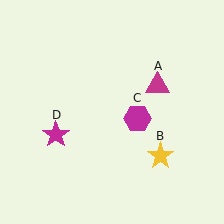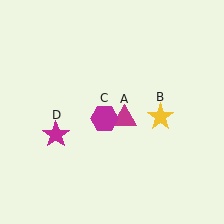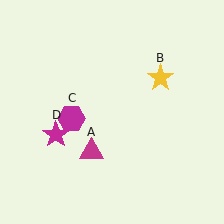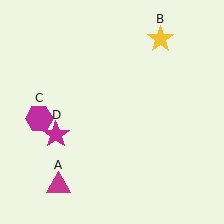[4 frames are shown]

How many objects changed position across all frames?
3 objects changed position: magenta triangle (object A), yellow star (object B), magenta hexagon (object C).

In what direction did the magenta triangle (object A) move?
The magenta triangle (object A) moved down and to the left.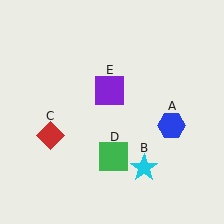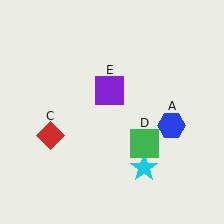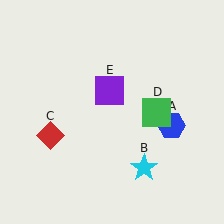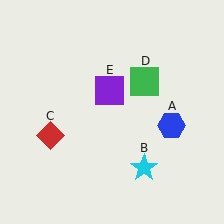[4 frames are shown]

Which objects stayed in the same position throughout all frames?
Blue hexagon (object A) and cyan star (object B) and red diamond (object C) and purple square (object E) remained stationary.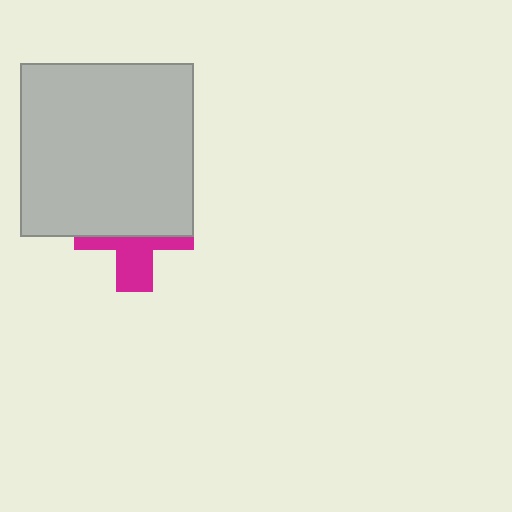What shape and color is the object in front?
The object in front is a light gray square.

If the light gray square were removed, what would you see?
You would see the complete magenta cross.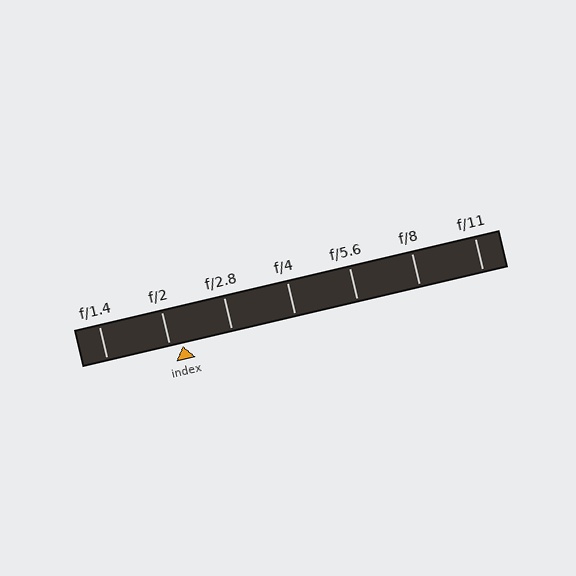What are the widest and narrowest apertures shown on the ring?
The widest aperture shown is f/1.4 and the narrowest is f/11.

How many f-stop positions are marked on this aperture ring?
There are 7 f-stop positions marked.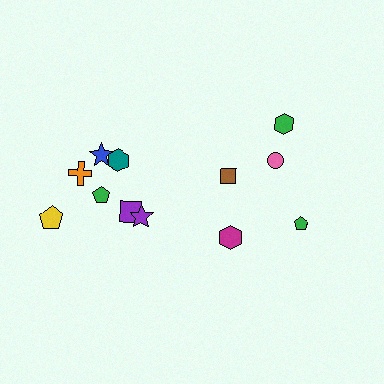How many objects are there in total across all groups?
There are 12 objects.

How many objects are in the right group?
There are 5 objects.